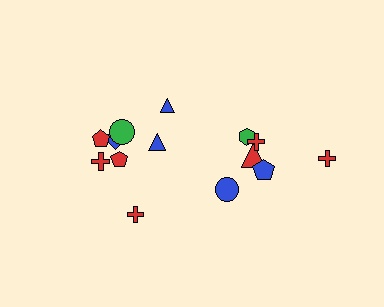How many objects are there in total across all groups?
There are 14 objects.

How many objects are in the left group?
There are 8 objects.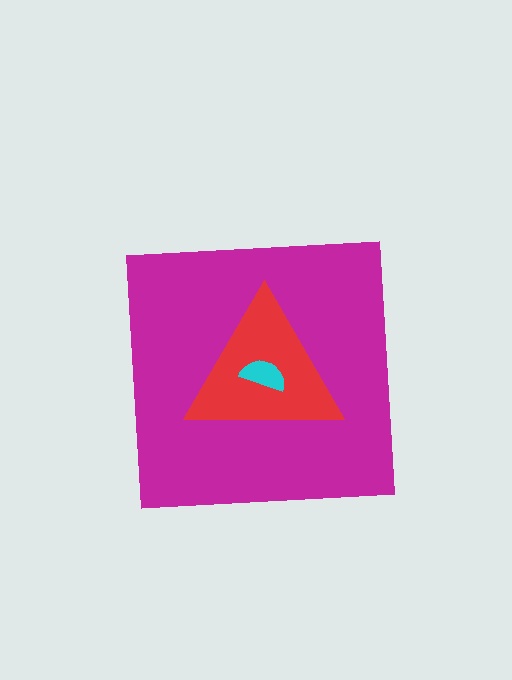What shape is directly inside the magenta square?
The red triangle.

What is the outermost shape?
The magenta square.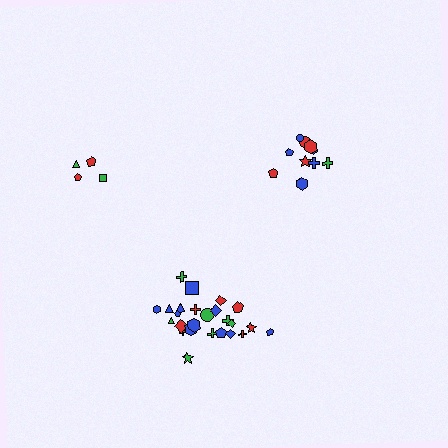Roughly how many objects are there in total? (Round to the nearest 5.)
Roughly 40 objects in total.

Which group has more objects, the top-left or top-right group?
The top-right group.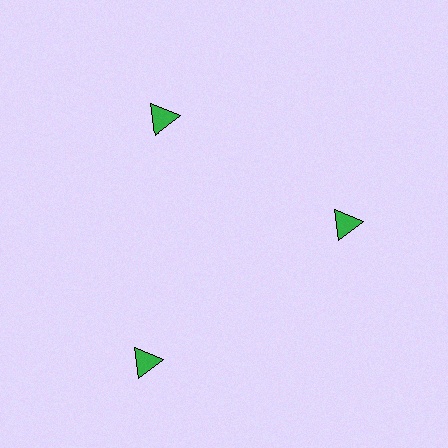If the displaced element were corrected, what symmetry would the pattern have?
It would have 3-fold rotational symmetry — the pattern would map onto itself every 120 degrees.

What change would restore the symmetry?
The symmetry would be restored by moving it inward, back onto the ring so that all 3 triangles sit at equal angles and equal distance from the center.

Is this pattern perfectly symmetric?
No. The 3 green triangles are arranged in a ring, but one element near the 7 o'clock position is pushed outward from the center, breaking the 3-fold rotational symmetry.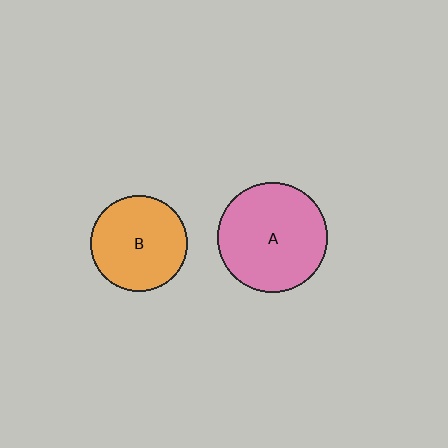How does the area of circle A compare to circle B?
Approximately 1.3 times.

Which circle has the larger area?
Circle A (pink).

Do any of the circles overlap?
No, none of the circles overlap.